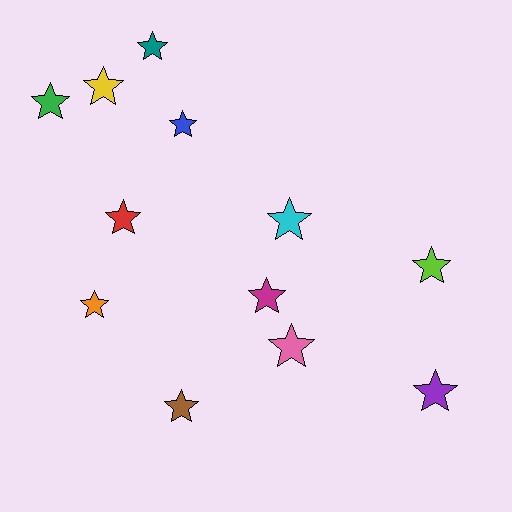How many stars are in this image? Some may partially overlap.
There are 12 stars.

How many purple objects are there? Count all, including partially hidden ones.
There is 1 purple object.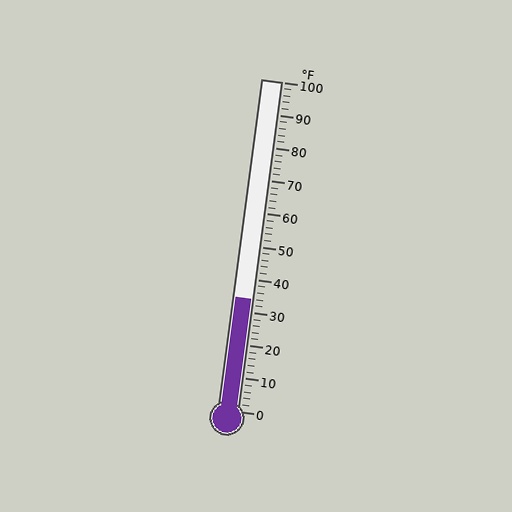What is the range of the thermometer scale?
The thermometer scale ranges from 0°F to 100°F.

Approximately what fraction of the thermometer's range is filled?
The thermometer is filled to approximately 35% of its range.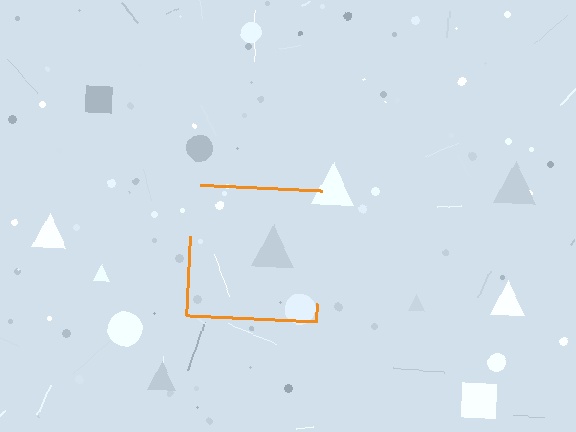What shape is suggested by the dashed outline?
The dashed outline suggests a square.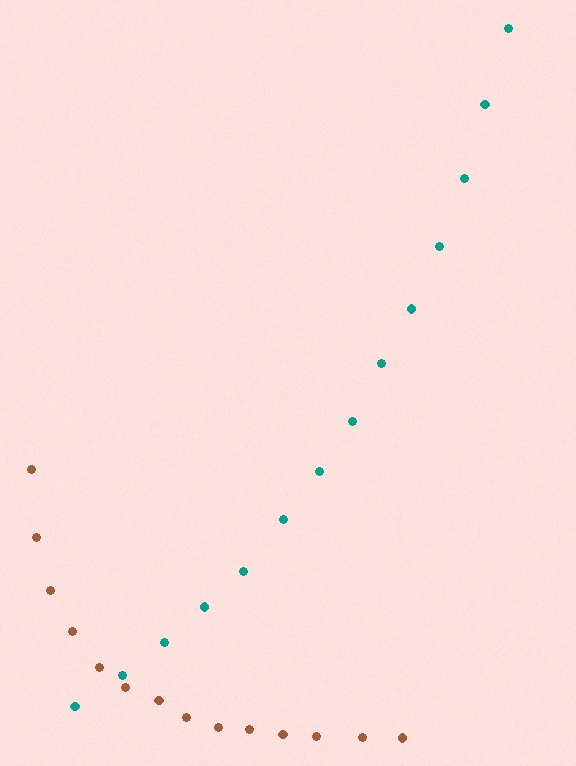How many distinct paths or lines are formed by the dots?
There are 2 distinct paths.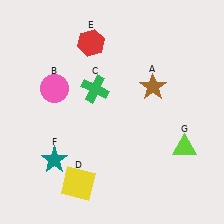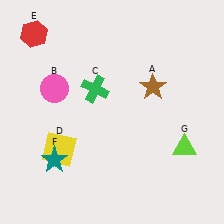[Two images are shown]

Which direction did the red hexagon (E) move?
The red hexagon (E) moved left.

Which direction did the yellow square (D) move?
The yellow square (D) moved up.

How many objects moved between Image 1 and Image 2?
2 objects moved between the two images.